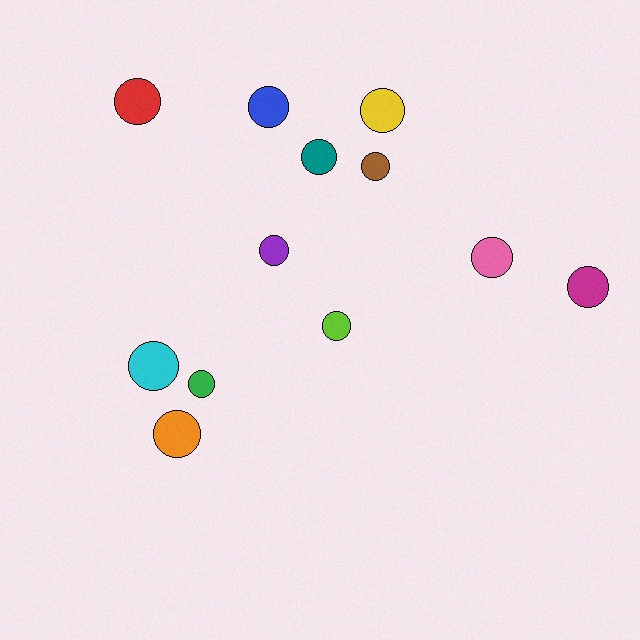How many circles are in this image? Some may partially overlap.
There are 12 circles.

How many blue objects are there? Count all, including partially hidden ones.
There is 1 blue object.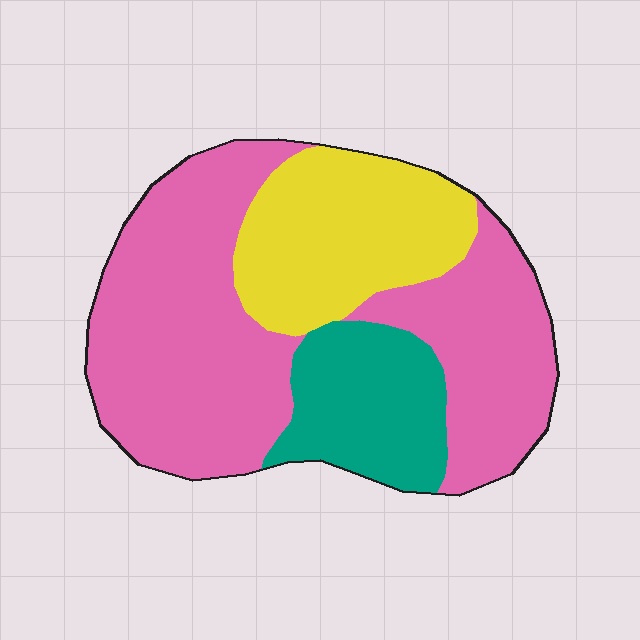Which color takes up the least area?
Teal, at roughly 15%.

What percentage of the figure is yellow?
Yellow takes up less than a quarter of the figure.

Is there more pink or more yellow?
Pink.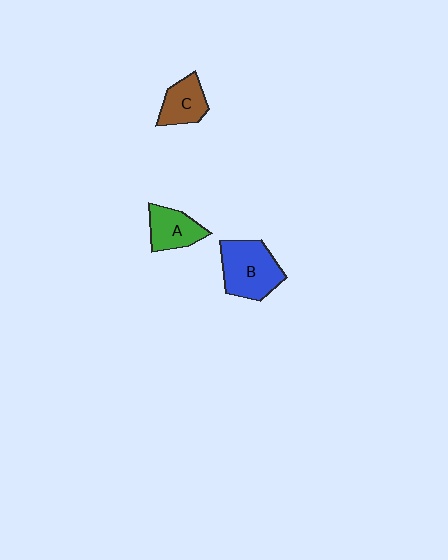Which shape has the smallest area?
Shape C (brown).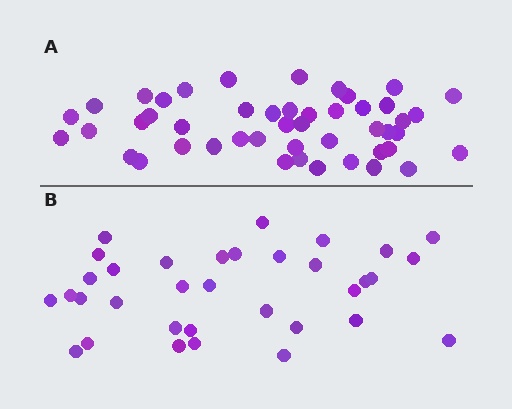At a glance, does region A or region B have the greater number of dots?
Region A (the top region) has more dots.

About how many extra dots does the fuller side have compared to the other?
Region A has approximately 15 more dots than region B.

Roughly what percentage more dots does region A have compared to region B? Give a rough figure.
About 40% more.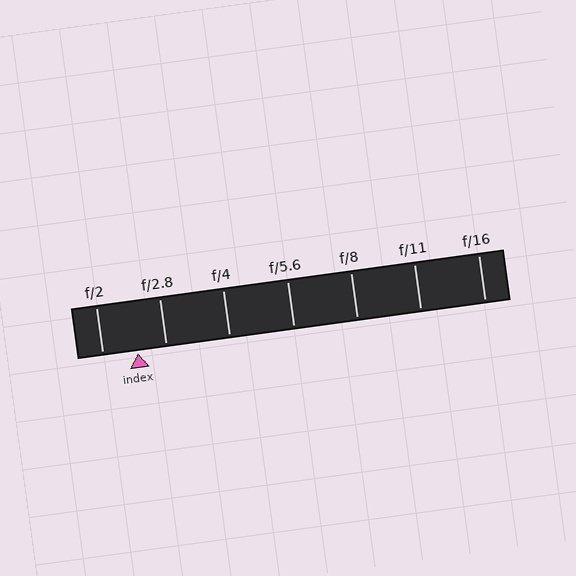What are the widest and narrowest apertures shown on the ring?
The widest aperture shown is f/2 and the narrowest is f/16.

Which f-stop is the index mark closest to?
The index mark is closest to f/2.8.